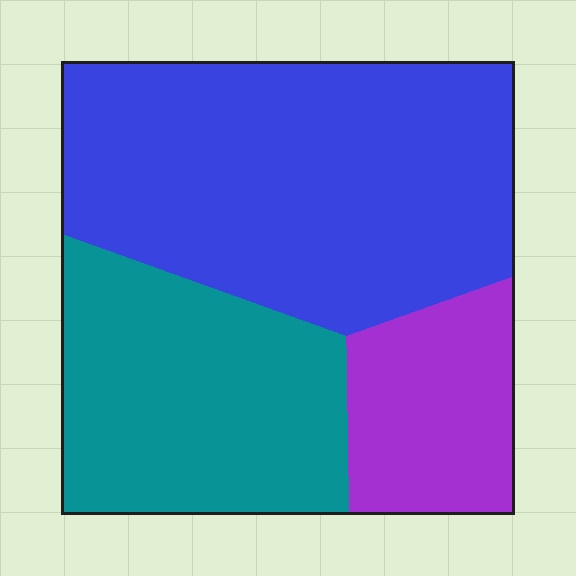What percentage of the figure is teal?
Teal covers around 30% of the figure.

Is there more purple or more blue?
Blue.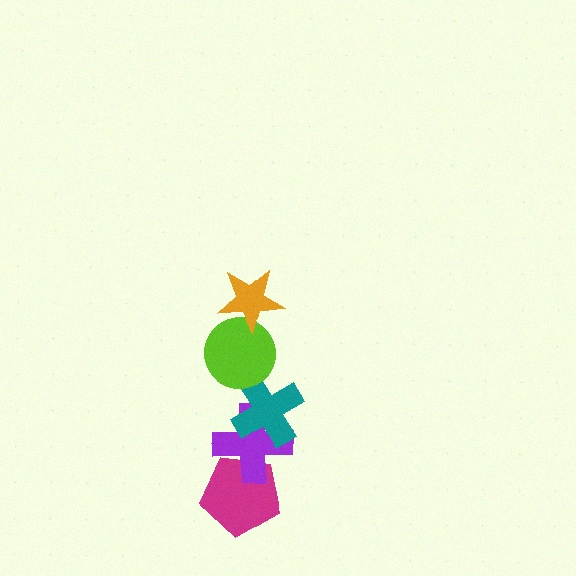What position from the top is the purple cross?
The purple cross is 4th from the top.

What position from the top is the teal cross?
The teal cross is 3rd from the top.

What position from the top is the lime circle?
The lime circle is 2nd from the top.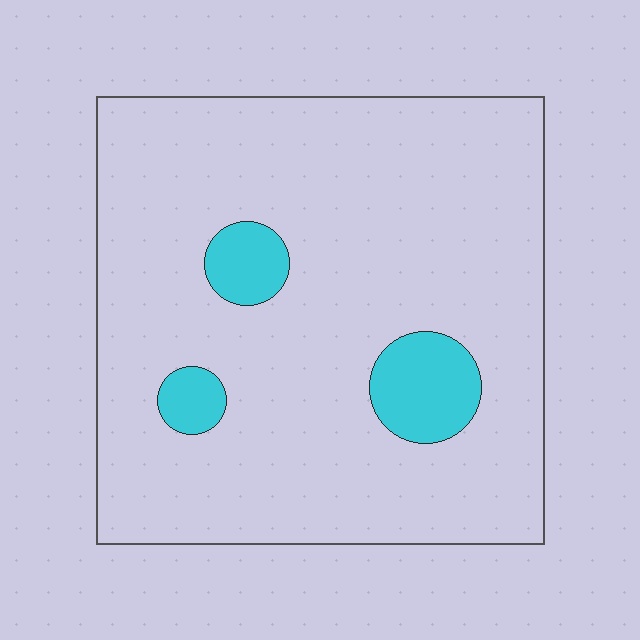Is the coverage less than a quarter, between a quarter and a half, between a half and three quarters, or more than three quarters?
Less than a quarter.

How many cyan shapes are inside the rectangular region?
3.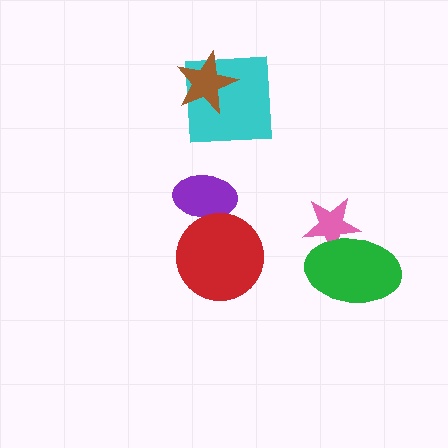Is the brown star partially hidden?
No, no other shape covers it.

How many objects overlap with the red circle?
1 object overlaps with the red circle.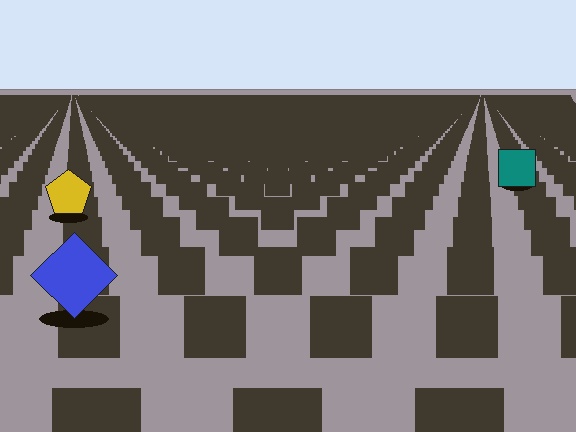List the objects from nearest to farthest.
From nearest to farthest: the blue diamond, the yellow pentagon, the teal square.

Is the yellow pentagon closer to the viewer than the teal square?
Yes. The yellow pentagon is closer — you can tell from the texture gradient: the ground texture is coarser near it.